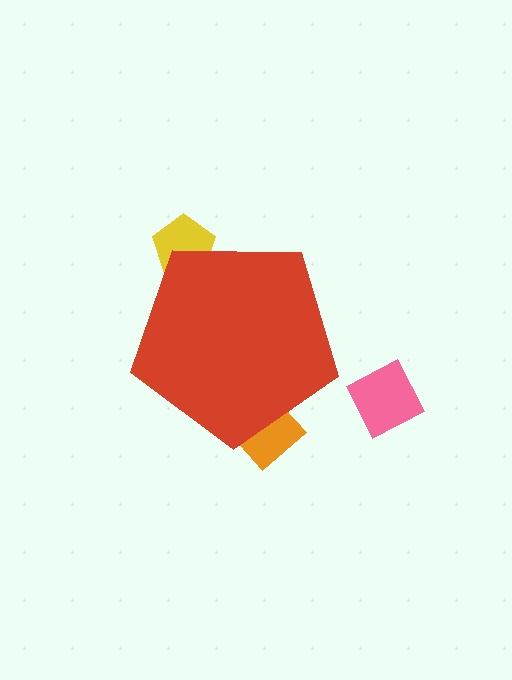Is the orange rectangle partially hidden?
Yes, the orange rectangle is partially hidden behind the red pentagon.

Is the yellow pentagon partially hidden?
Yes, the yellow pentagon is partially hidden behind the red pentagon.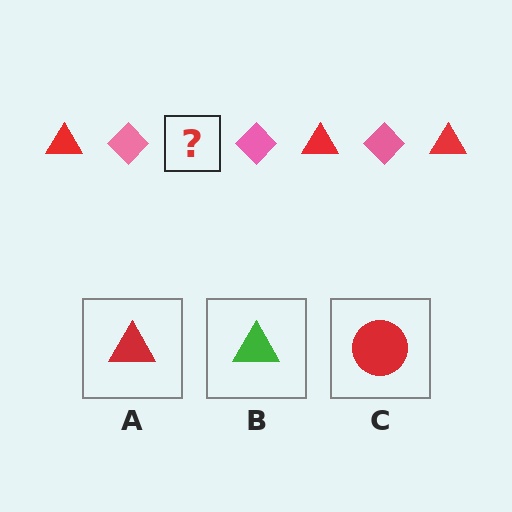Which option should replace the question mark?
Option A.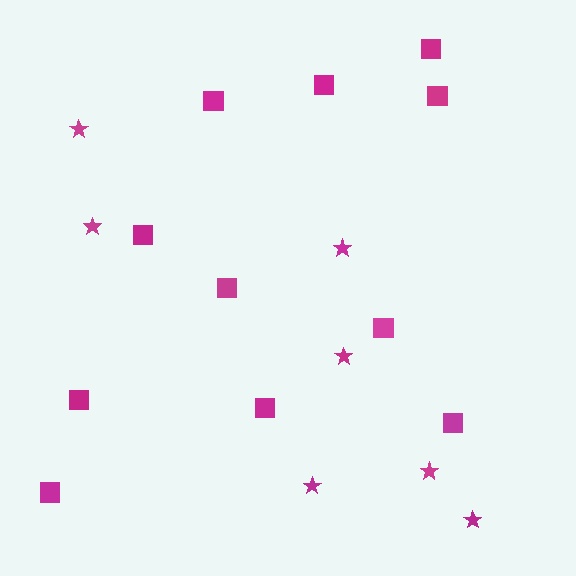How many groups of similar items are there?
There are 2 groups: one group of squares (11) and one group of stars (7).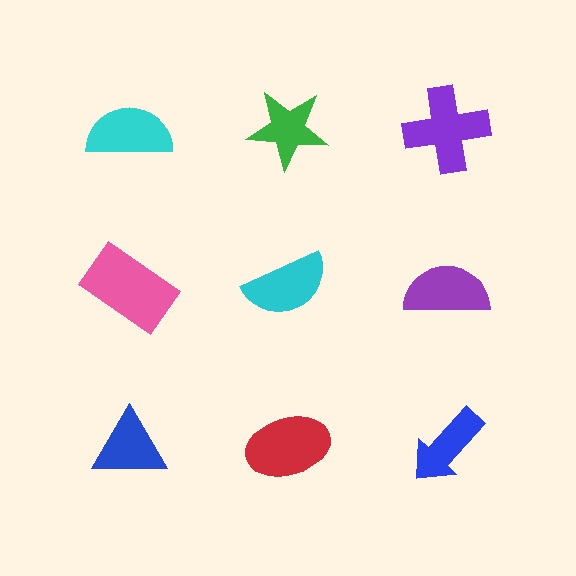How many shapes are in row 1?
3 shapes.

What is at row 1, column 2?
A green star.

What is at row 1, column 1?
A cyan semicircle.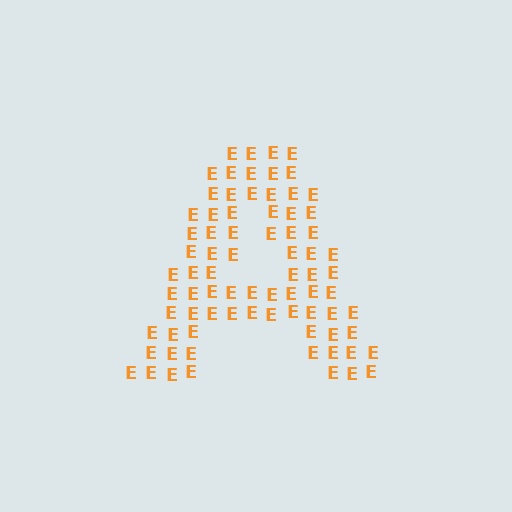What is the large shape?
The large shape is the letter A.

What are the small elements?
The small elements are letter E's.